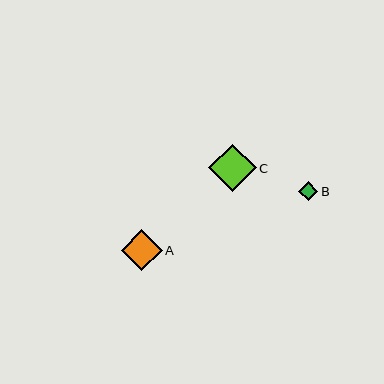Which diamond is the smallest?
Diamond B is the smallest with a size of approximately 19 pixels.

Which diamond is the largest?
Diamond C is the largest with a size of approximately 47 pixels.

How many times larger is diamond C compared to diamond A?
Diamond C is approximately 1.1 times the size of diamond A.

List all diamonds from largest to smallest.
From largest to smallest: C, A, B.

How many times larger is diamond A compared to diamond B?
Diamond A is approximately 2.2 times the size of diamond B.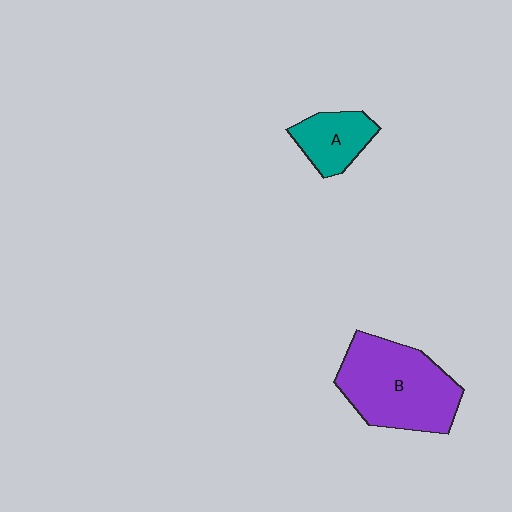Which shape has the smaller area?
Shape A (teal).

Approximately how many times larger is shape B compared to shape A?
Approximately 2.3 times.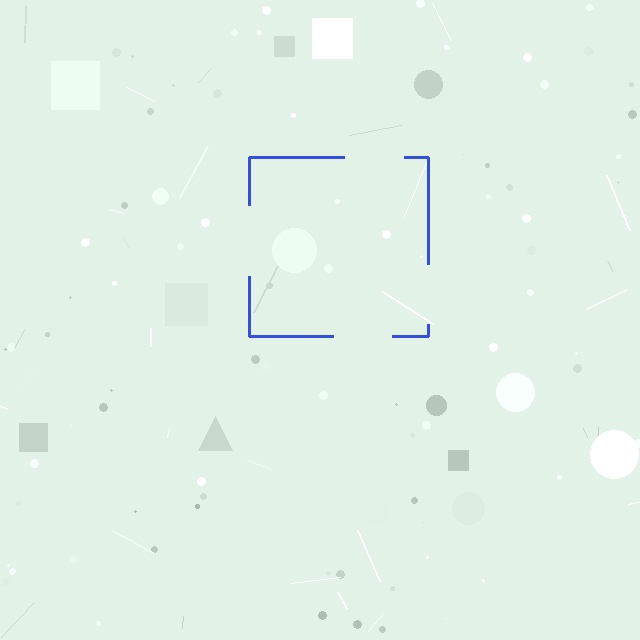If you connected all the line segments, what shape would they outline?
They would outline a square.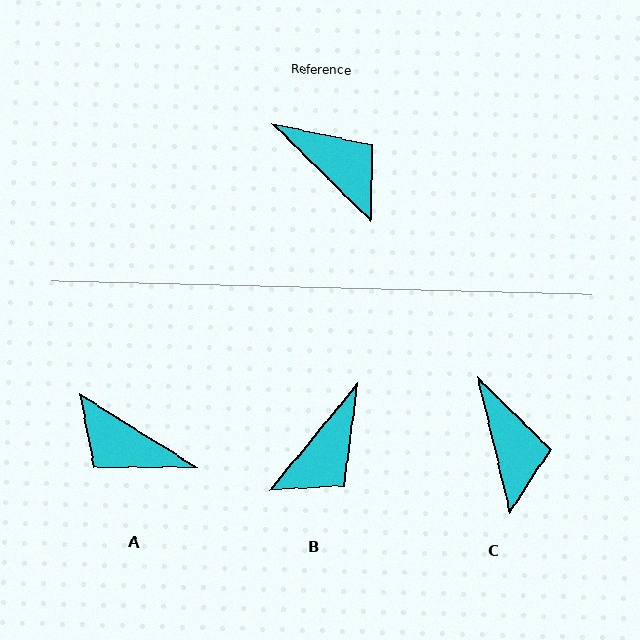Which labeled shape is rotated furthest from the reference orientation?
A, about 168 degrees away.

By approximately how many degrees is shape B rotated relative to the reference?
Approximately 85 degrees clockwise.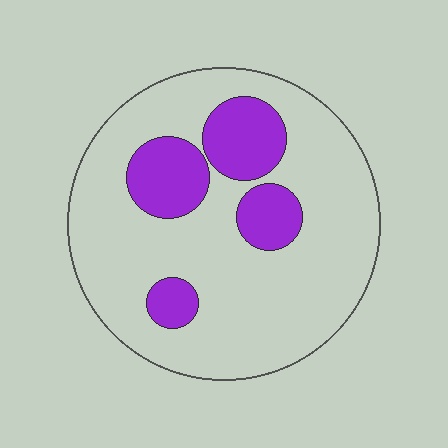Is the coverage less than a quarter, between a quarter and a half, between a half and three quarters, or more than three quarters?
Less than a quarter.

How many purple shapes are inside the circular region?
4.